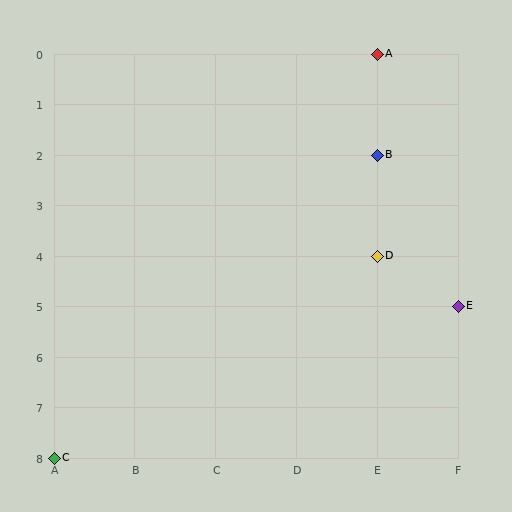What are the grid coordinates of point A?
Point A is at grid coordinates (E, 0).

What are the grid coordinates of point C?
Point C is at grid coordinates (A, 8).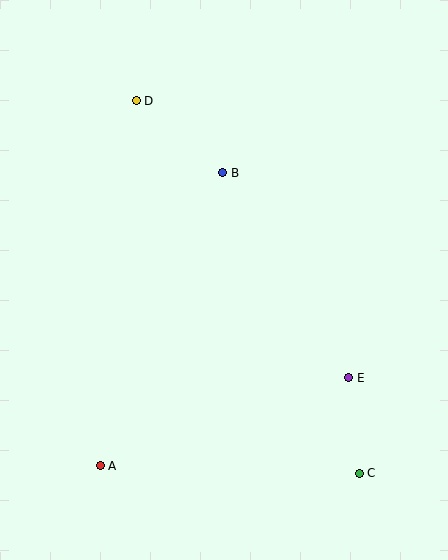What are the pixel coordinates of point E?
Point E is at (349, 378).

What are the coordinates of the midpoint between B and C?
The midpoint between B and C is at (291, 323).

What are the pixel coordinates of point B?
Point B is at (222, 173).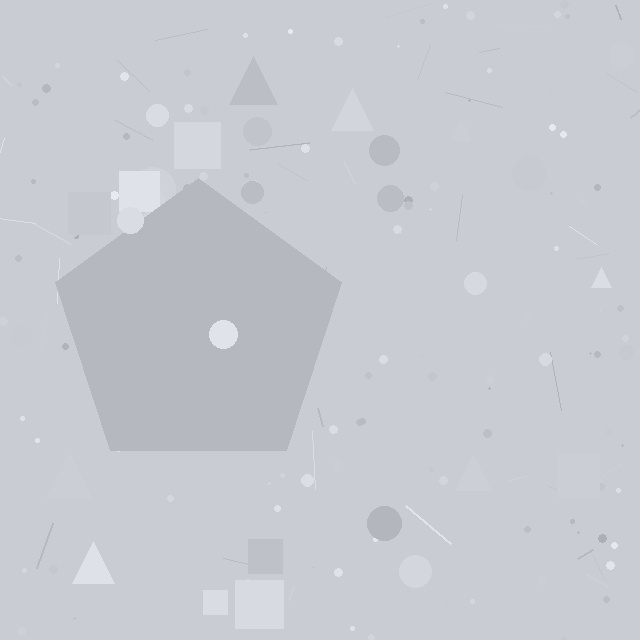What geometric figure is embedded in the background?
A pentagon is embedded in the background.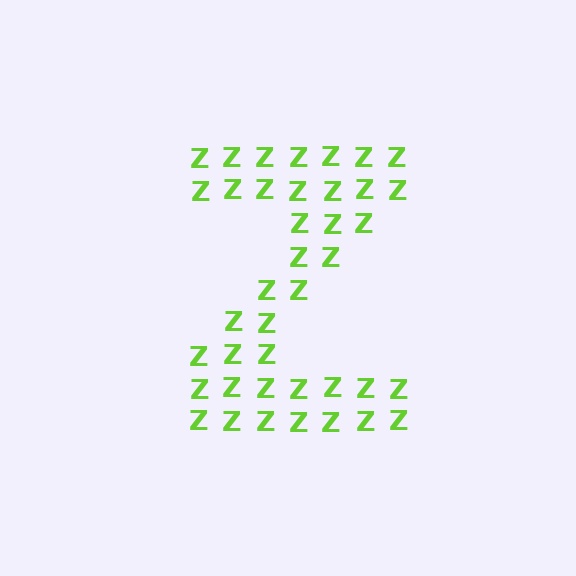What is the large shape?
The large shape is the letter Z.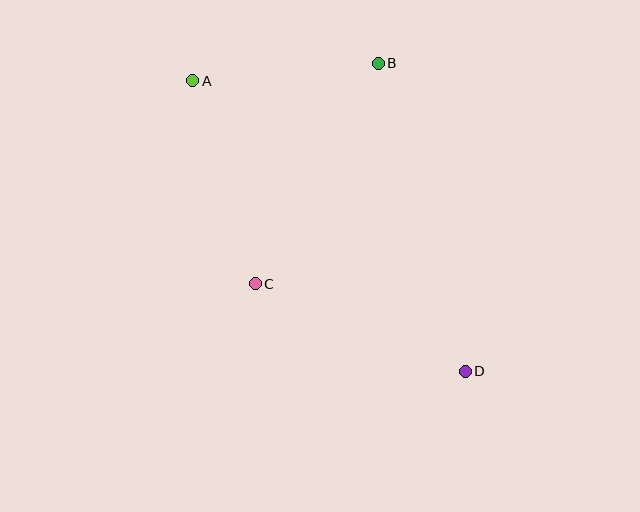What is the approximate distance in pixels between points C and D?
The distance between C and D is approximately 227 pixels.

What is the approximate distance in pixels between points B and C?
The distance between B and C is approximately 253 pixels.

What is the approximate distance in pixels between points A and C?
The distance between A and C is approximately 212 pixels.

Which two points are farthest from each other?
Points A and D are farthest from each other.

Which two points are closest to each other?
Points A and B are closest to each other.